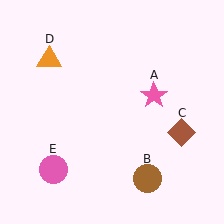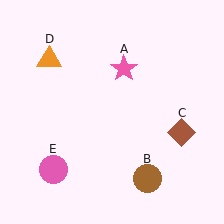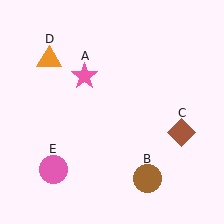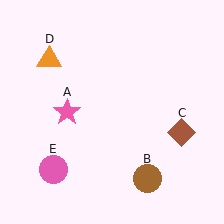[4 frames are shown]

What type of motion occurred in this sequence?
The pink star (object A) rotated counterclockwise around the center of the scene.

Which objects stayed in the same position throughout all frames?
Brown circle (object B) and brown diamond (object C) and orange triangle (object D) and pink circle (object E) remained stationary.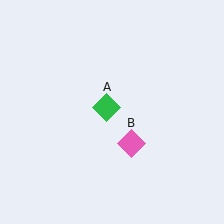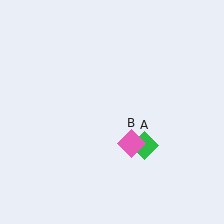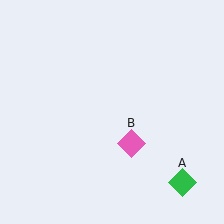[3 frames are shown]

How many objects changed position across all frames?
1 object changed position: green diamond (object A).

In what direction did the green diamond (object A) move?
The green diamond (object A) moved down and to the right.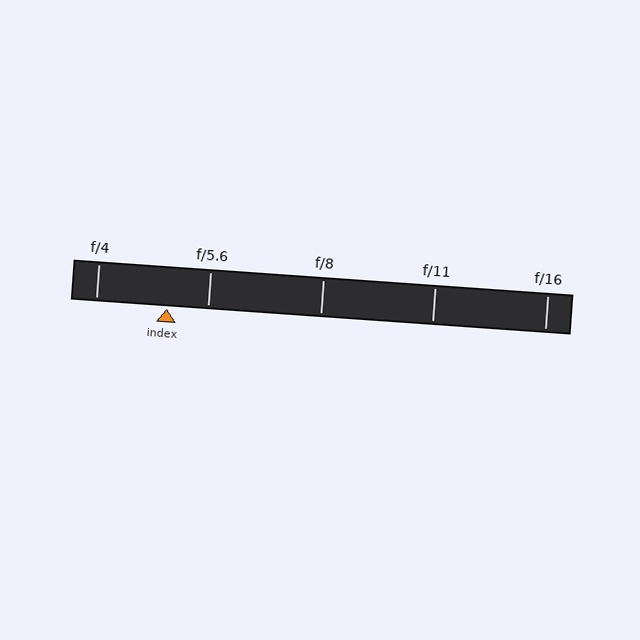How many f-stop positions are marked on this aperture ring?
There are 5 f-stop positions marked.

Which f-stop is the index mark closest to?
The index mark is closest to f/5.6.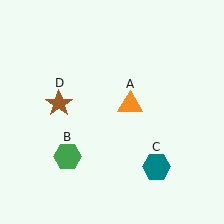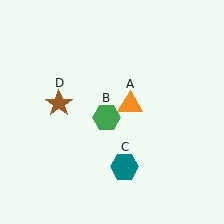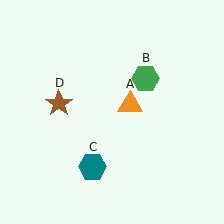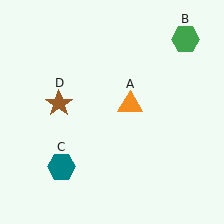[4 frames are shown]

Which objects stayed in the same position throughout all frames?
Orange triangle (object A) and brown star (object D) remained stationary.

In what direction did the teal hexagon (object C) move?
The teal hexagon (object C) moved left.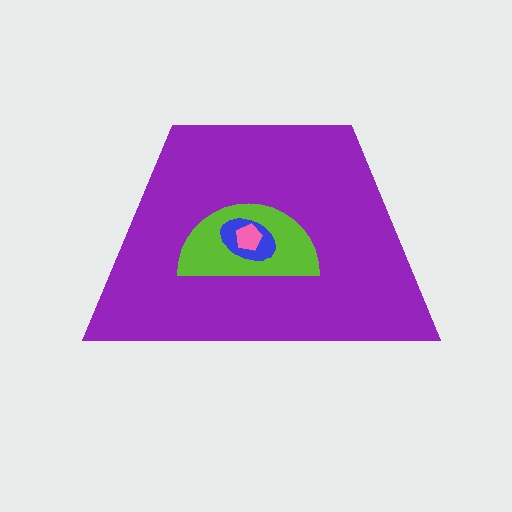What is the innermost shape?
The pink pentagon.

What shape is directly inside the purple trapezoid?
The lime semicircle.